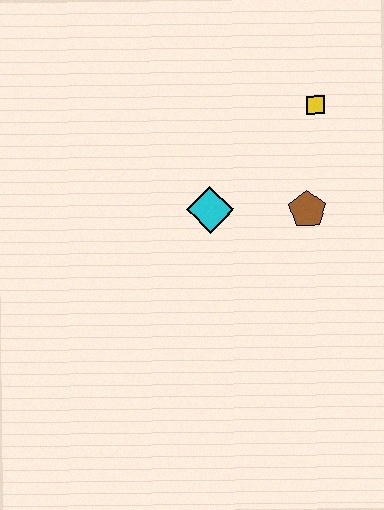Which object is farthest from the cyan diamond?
The yellow square is farthest from the cyan diamond.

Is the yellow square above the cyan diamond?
Yes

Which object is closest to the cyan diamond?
The brown pentagon is closest to the cyan diamond.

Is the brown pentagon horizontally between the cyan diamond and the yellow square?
Yes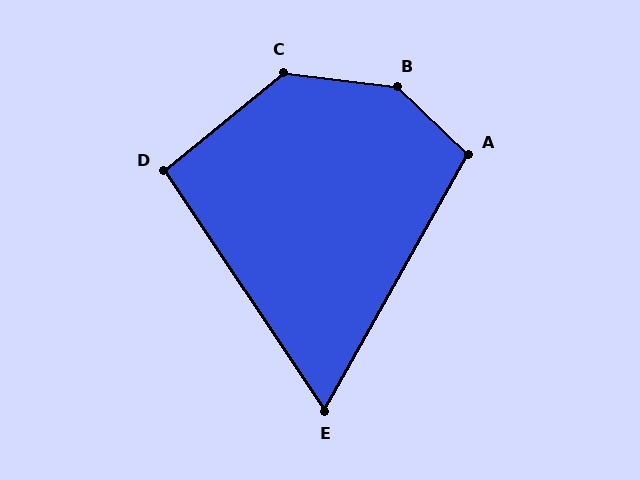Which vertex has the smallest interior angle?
E, at approximately 63 degrees.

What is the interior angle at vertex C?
Approximately 134 degrees (obtuse).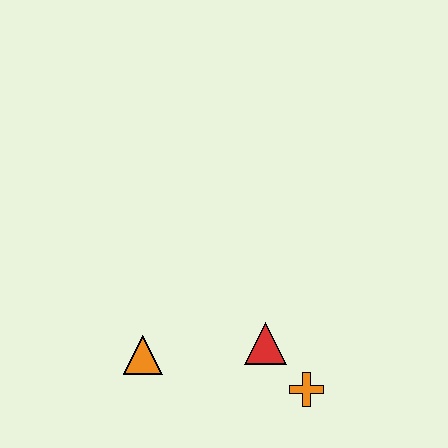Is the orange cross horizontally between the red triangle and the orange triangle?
No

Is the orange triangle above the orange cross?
Yes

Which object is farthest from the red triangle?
The orange triangle is farthest from the red triangle.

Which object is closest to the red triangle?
The orange cross is closest to the red triangle.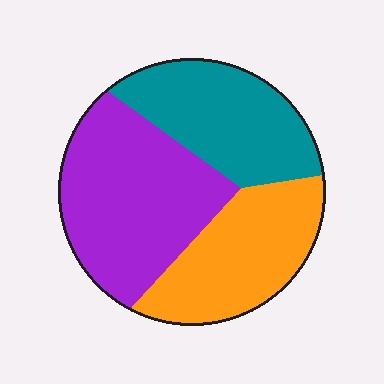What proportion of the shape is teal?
Teal takes up about one third (1/3) of the shape.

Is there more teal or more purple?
Purple.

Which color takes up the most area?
Purple, at roughly 40%.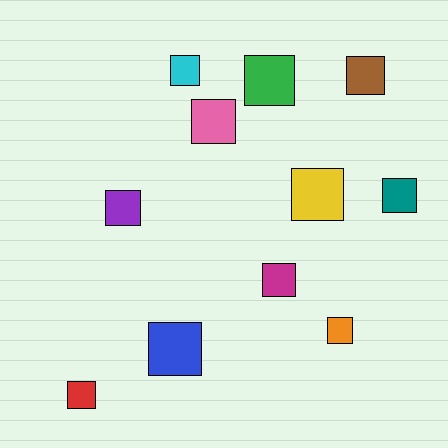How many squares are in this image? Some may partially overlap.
There are 11 squares.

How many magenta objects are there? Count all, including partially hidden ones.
There is 1 magenta object.